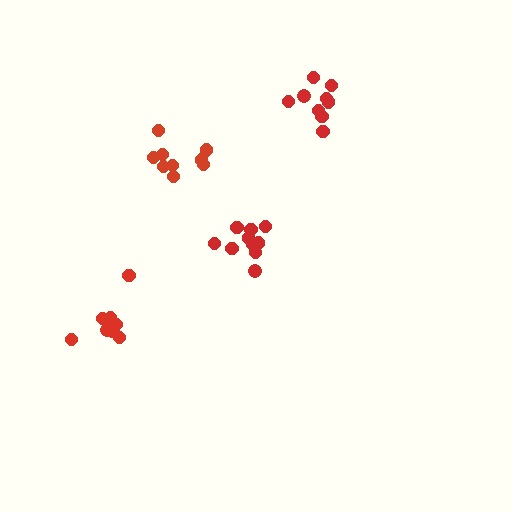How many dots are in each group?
Group 1: 10 dots, Group 2: 9 dots, Group 3: 8 dots, Group 4: 9 dots (36 total).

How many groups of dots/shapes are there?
There are 4 groups.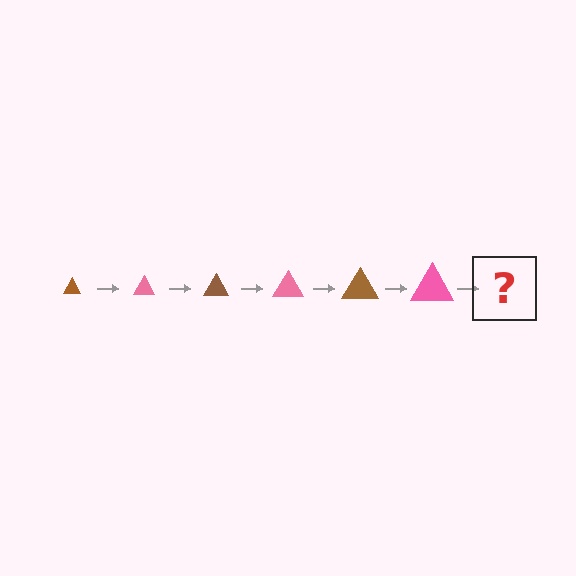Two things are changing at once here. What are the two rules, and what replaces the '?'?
The two rules are that the triangle grows larger each step and the color cycles through brown and pink. The '?' should be a brown triangle, larger than the previous one.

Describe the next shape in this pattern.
It should be a brown triangle, larger than the previous one.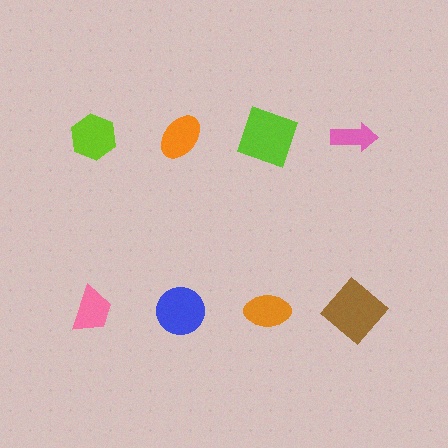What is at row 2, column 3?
An orange ellipse.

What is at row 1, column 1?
A lime hexagon.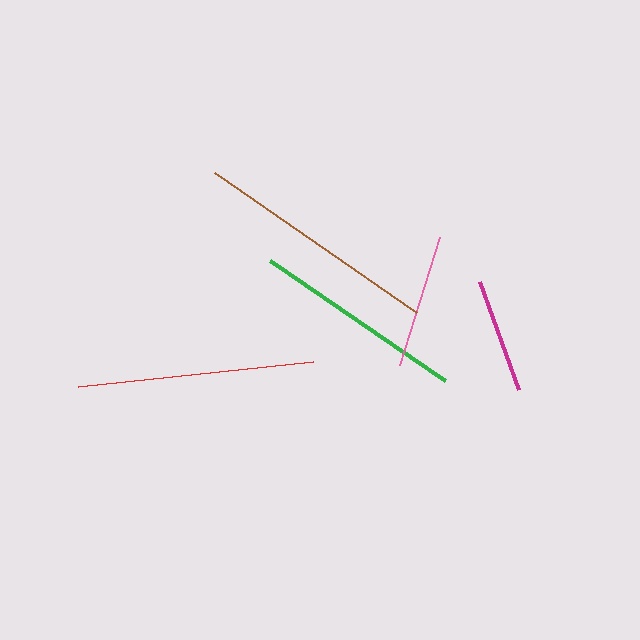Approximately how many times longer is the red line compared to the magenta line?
The red line is approximately 2.0 times the length of the magenta line.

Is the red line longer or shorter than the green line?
The red line is longer than the green line.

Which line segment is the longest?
The brown line is the longest at approximately 246 pixels.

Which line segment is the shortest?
The magenta line is the shortest at approximately 115 pixels.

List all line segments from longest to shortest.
From longest to shortest: brown, red, green, pink, magenta.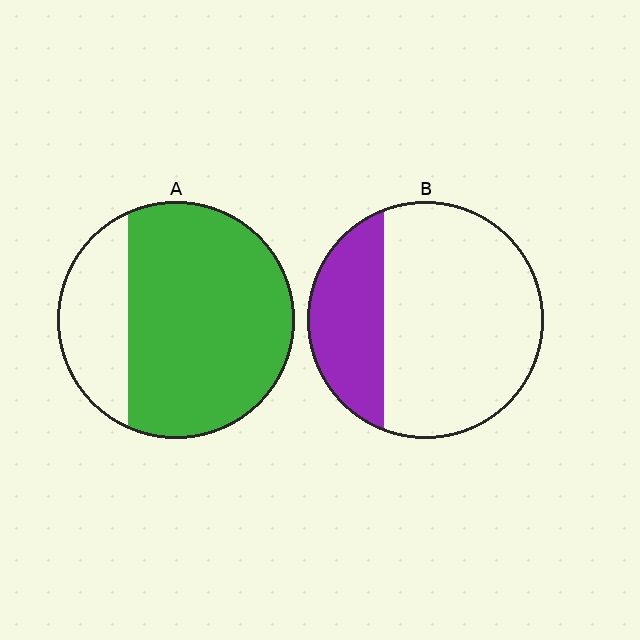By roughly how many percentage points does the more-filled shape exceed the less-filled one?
By roughly 45 percentage points (A over B).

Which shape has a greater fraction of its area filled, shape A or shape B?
Shape A.